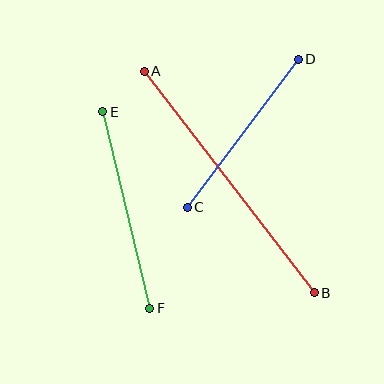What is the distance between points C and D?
The distance is approximately 185 pixels.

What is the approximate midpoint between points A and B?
The midpoint is at approximately (229, 182) pixels.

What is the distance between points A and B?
The distance is approximately 279 pixels.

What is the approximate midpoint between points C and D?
The midpoint is at approximately (243, 133) pixels.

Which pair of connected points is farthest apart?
Points A and B are farthest apart.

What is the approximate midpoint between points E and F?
The midpoint is at approximately (126, 210) pixels.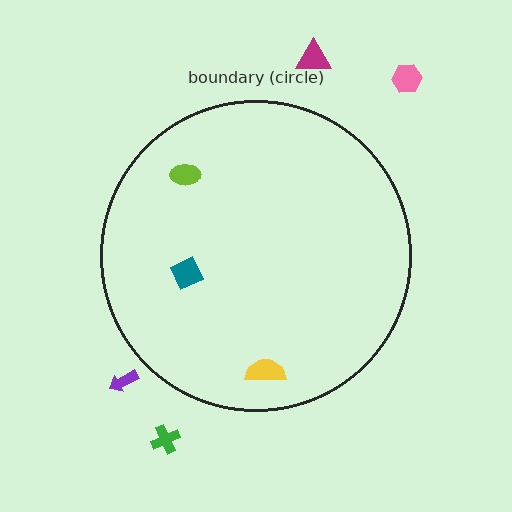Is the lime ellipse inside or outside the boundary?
Inside.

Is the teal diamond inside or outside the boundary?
Inside.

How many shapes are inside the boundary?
3 inside, 4 outside.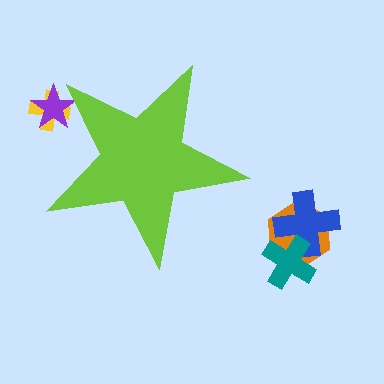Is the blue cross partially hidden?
No, the blue cross is fully visible.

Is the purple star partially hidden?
Yes, the purple star is partially hidden behind the lime star.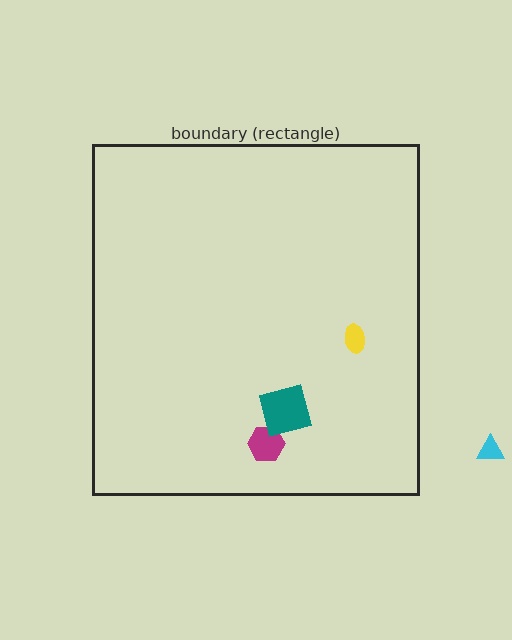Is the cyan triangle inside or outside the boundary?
Outside.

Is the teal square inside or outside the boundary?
Inside.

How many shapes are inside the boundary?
3 inside, 1 outside.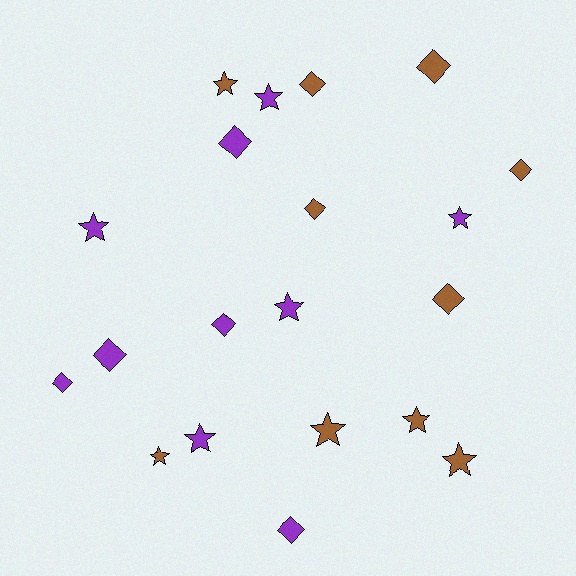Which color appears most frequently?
Brown, with 10 objects.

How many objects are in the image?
There are 20 objects.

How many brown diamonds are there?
There are 5 brown diamonds.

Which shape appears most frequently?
Diamond, with 10 objects.